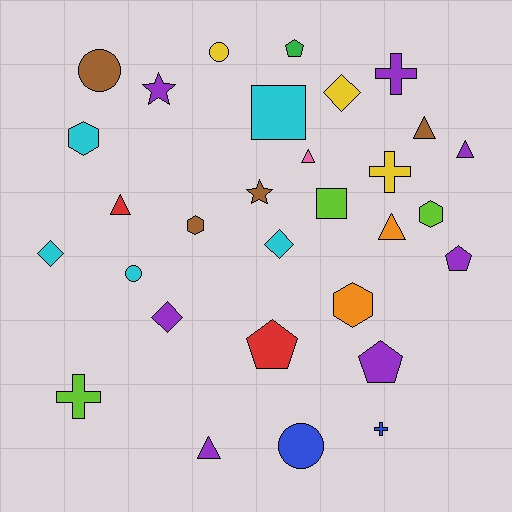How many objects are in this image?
There are 30 objects.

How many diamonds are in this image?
There are 4 diamonds.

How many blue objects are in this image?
There are 2 blue objects.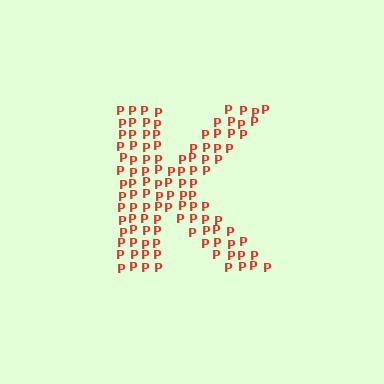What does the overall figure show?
The overall figure shows the letter K.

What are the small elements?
The small elements are letter P's.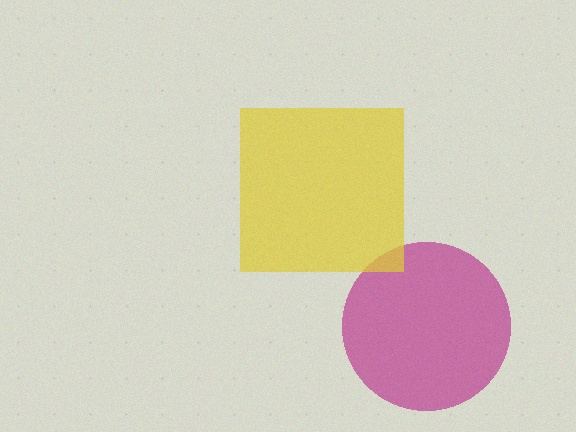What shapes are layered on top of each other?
The layered shapes are: a magenta circle, a yellow square.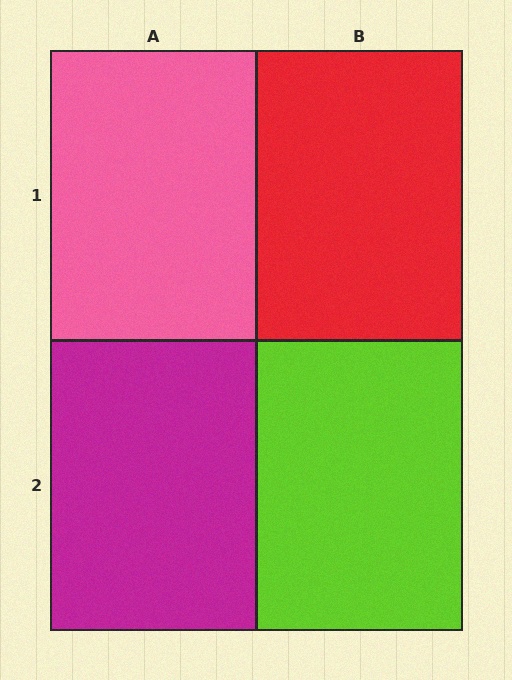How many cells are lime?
1 cell is lime.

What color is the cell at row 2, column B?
Lime.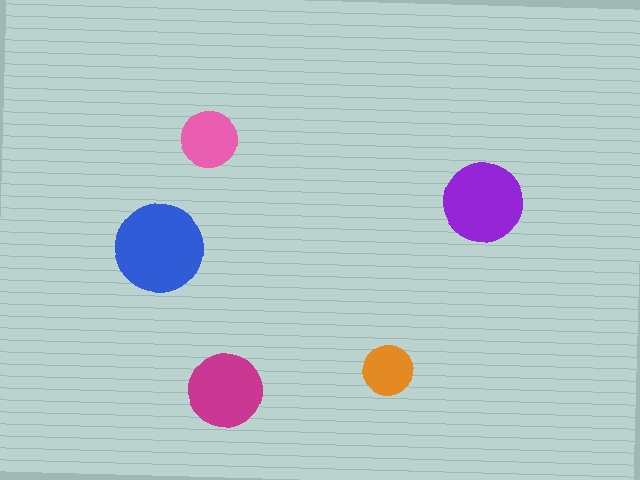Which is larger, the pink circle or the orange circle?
The pink one.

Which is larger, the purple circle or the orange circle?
The purple one.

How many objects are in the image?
There are 5 objects in the image.